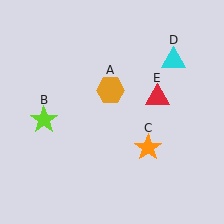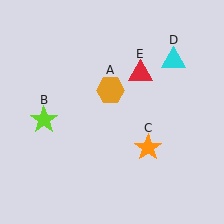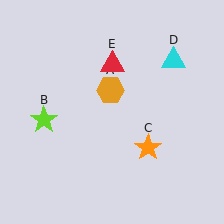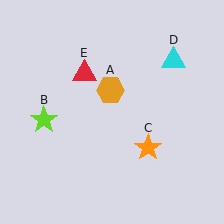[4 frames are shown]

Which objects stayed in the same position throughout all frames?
Orange hexagon (object A) and lime star (object B) and orange star (object C) and cyan triangle (object D) remained stationary.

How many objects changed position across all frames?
1 object changed position: red triangle (object E).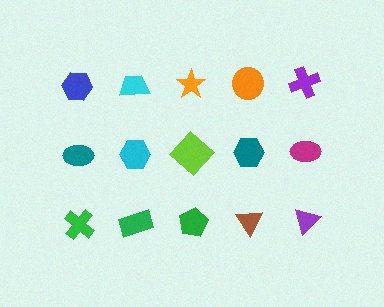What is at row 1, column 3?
An orange star.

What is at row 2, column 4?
A teal hexagon.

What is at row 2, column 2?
A cyan hexagon.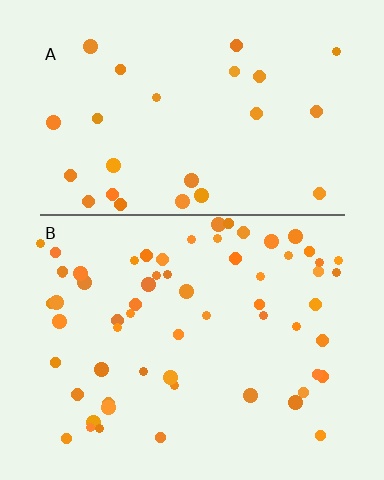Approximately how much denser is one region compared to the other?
Approximately 2.4× — region B over region A.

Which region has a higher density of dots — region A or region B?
B (the bottom).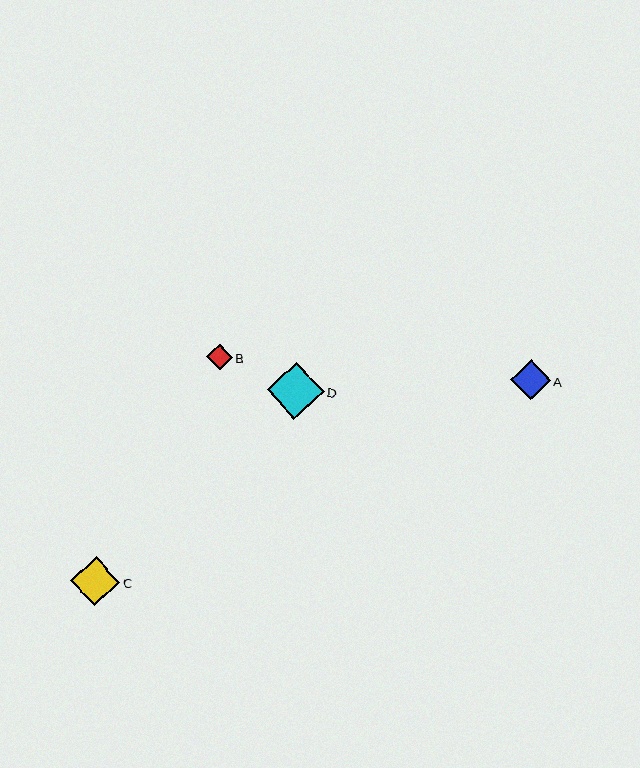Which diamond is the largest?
Diamond D is the largest with a size of approximately 57 pixels.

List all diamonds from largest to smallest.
From largest to smallest: D, C, A, B.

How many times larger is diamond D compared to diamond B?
Diamond D is approximately 2.2 times the size of diamond B.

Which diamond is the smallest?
Diamond B is the smallest with a size of approximately 26 pixels.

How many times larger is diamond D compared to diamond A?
Diamond D is approximately 1.4 times the size of diamond A.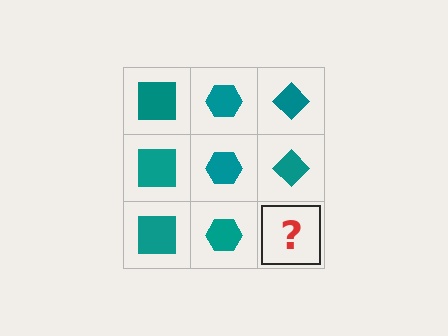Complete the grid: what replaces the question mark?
The question mark should be replaced with a teal diamond.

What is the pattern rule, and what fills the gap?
The rule is that each column has a consistent shape. The gap should be filled with a teal diamond.